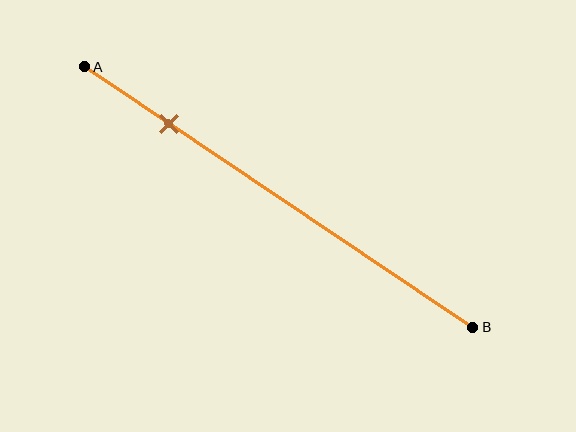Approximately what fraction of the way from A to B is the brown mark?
The brown mark is approximately 20% of the way from A to B.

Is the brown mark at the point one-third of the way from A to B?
No, the mark is at about 20% from A, not at the 33% one-third point.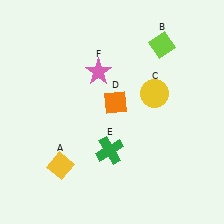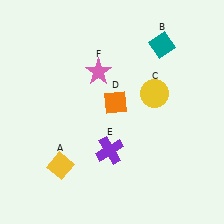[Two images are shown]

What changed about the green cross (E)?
In Image 1, E is green. In Image 2, it changed to purple.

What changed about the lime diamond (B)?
In Image 1, B is lime. In Image 2, it changed to teal.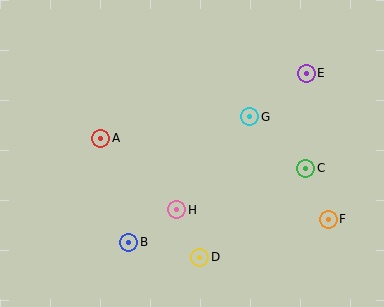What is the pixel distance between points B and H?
The distance between B and H is 58 pixels.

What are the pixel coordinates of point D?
Point D is at (200, 257).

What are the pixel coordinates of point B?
Point B is at (129, 242).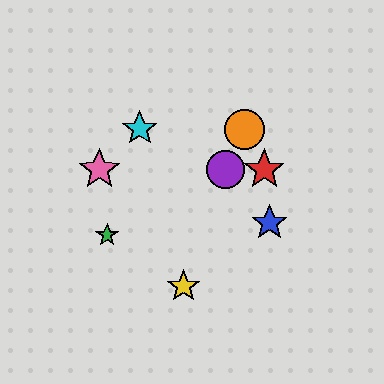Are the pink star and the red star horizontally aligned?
Yes, both are at y≈170.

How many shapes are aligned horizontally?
3 shapes (the red star, the purple circle, the pink star) are aligned horizontally.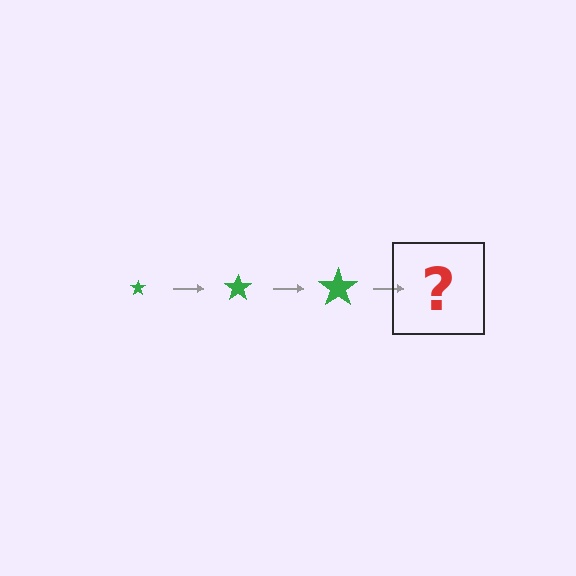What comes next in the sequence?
The next element should be a green star, larger than the previous one.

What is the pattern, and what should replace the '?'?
The pattern is that the star gets progressively larger each step. The '?' should be a green star, larger than the previous one.